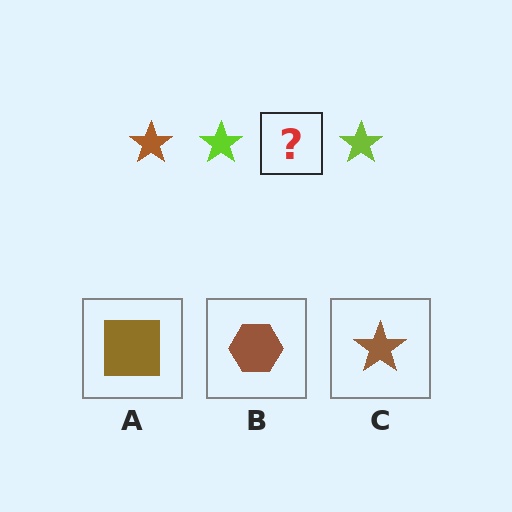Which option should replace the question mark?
Option C.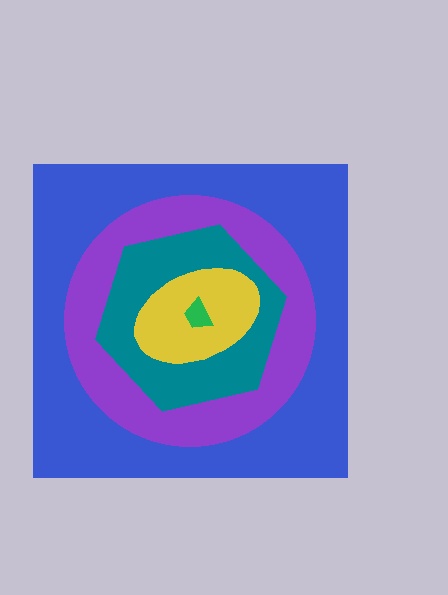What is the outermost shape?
The blue square.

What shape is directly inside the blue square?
The purple circle.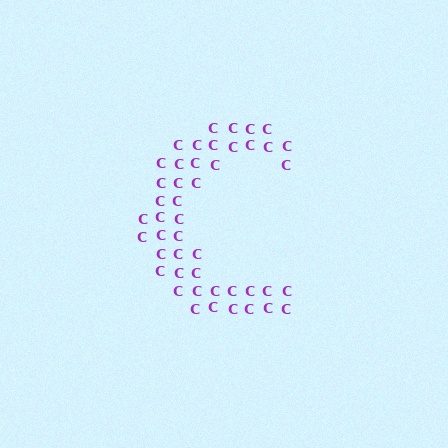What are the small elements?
The small elements are letter C's.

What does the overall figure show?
The overall figure shows the letter C.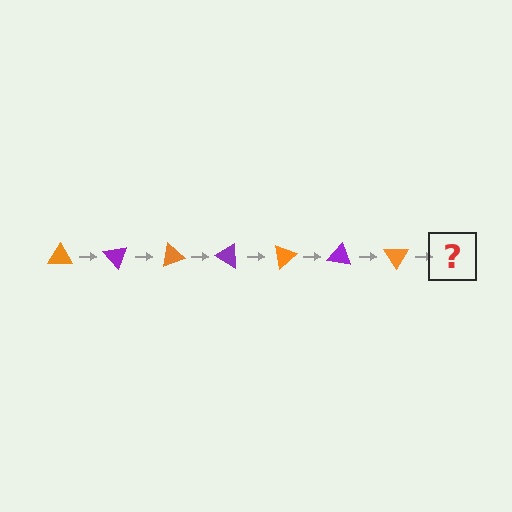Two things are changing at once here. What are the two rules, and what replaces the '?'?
The two rules are that it rotates 50 degrees each step and the color cycles through orange and purple. The '?' should be a purple triangle, rotated 350 degrees from the start.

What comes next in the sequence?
The next element should be a purple triangle, rotated 350 degrees from the start.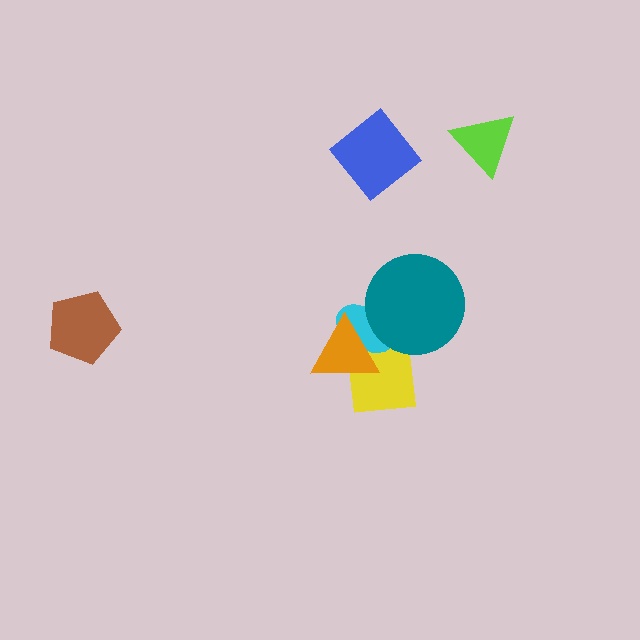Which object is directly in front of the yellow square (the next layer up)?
The cyan ellipse is directly in front of the yellow square.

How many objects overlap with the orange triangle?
2 objects overlap with the orange triangle.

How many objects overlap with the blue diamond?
0 objects overlap with the blue diamond.